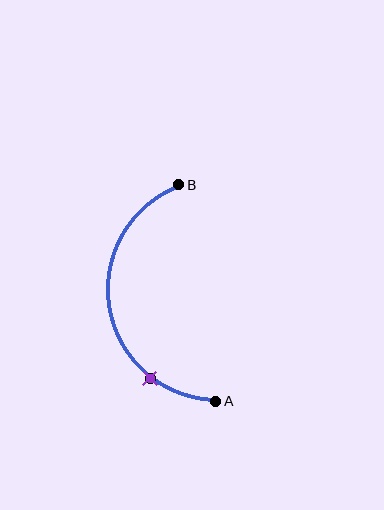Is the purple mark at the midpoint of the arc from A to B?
No. The purple mark lies on the arc but is closer to endpoint A. The arc midpoint would be at the point on the curve equidistant along the arc from both A and B.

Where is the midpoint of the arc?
The arc midpoint is the point on the curve farthest from the straight line joining A and B. It sits to the left of that line.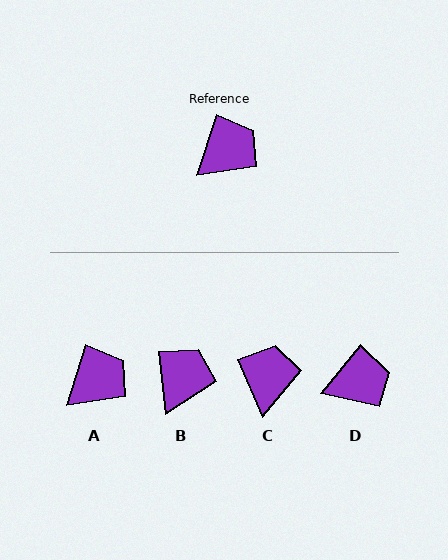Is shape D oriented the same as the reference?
No, it is off by about 21 degrees.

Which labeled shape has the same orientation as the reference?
A.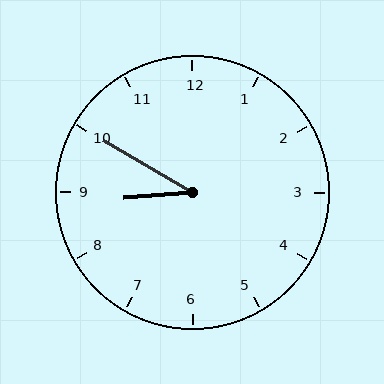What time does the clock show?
8:50.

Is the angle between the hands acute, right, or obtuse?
It is acute.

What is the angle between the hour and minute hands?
Approximately 35 degrees.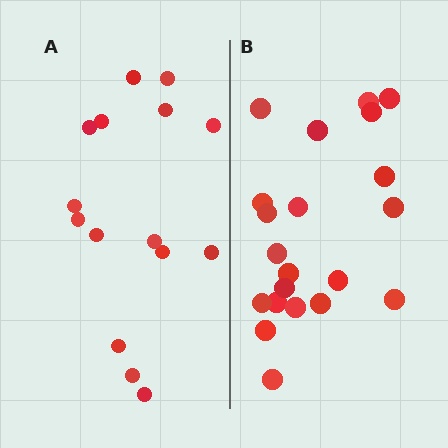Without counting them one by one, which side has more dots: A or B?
Region B (the right region) has more dots.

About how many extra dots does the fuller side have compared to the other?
Region B has about 6 more dots than region A.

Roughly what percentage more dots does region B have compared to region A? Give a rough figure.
About 40% more.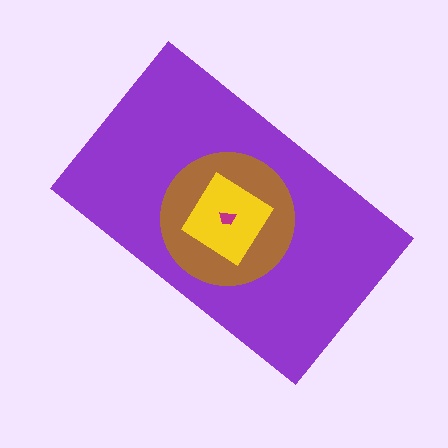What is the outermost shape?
The purple rectangle.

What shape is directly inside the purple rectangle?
The brown circle.